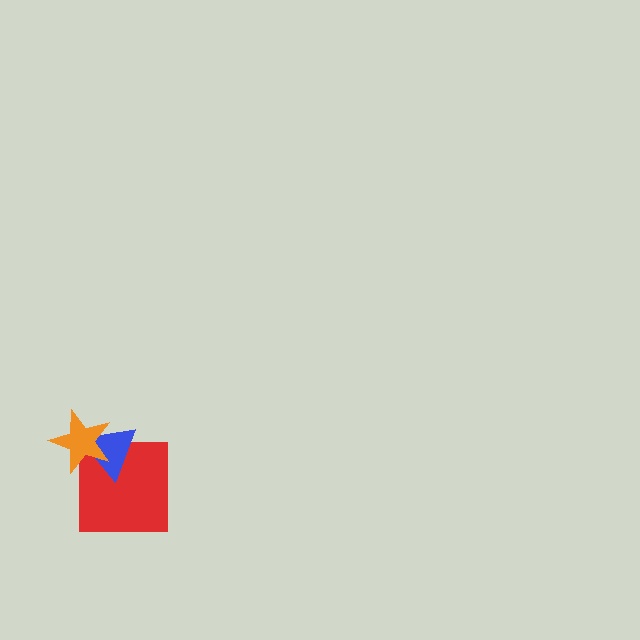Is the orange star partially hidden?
No, no other shape covers it.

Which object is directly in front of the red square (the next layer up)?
The blue triangle is directly in front of the red square.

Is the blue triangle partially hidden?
Yes, it is partially covered by another shape.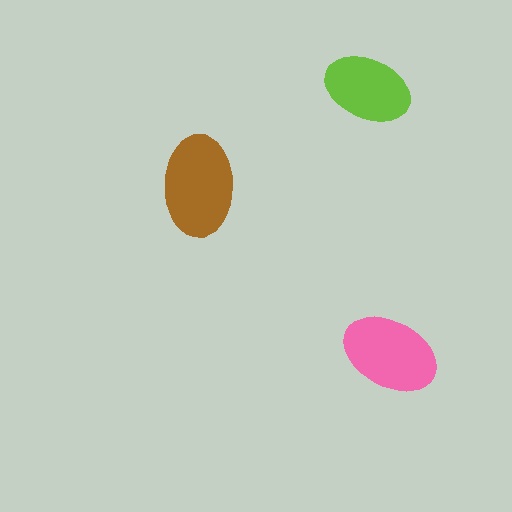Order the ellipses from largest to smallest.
the brown one, the pink one, the lime one.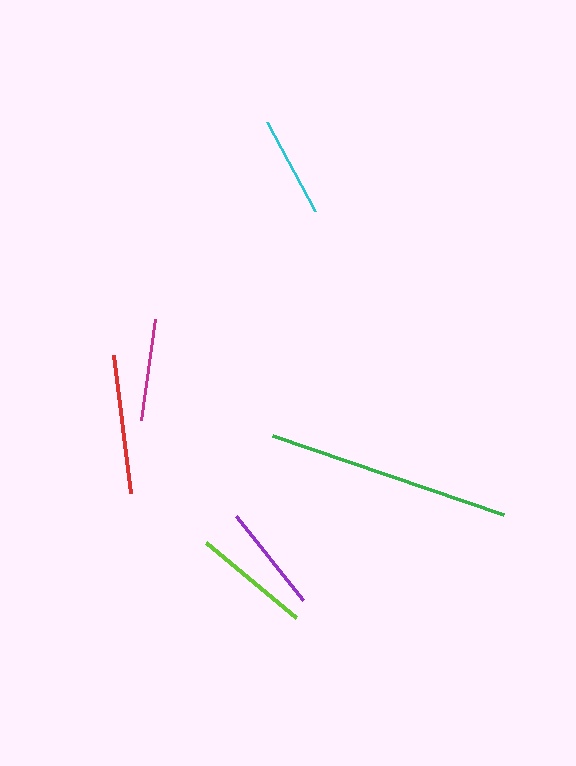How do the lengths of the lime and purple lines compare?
The lime and purple lines are approximately the same length.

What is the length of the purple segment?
The purple segment is approximately 107 pixels long.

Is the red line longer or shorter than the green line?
The green line is longer than the red line.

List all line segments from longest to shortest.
From longest to shortest: green, red, lime, purple, magenta, cyan.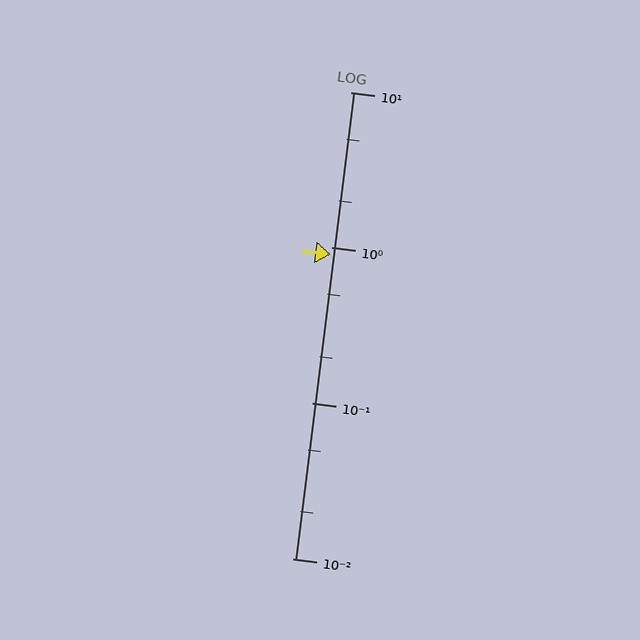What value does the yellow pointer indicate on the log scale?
The pointer indicates approximately 0.91.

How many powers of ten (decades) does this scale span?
The scale spans 3 decades, from 0.01 to 10.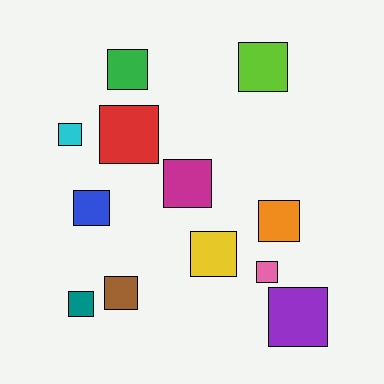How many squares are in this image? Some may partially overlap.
There are 12 squares.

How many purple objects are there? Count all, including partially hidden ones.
There is 1 purple object.